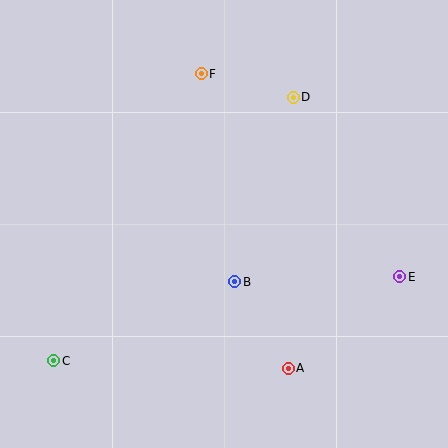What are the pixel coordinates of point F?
Point F is at (201, 74).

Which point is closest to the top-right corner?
Point D is closest to the top-right corner.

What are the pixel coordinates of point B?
Point B is at (235, 282).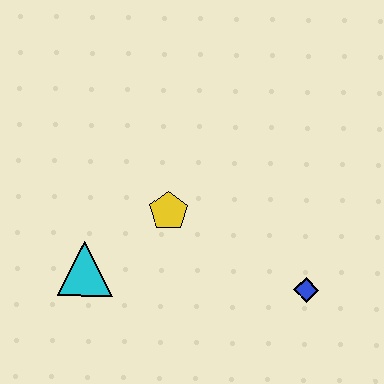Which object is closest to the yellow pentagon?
The cyan triangle is closest to the yellow pentagon.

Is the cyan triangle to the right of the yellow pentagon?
No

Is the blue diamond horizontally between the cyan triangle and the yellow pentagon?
No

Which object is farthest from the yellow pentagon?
The blue diamond is farthest from the yellow pentagon.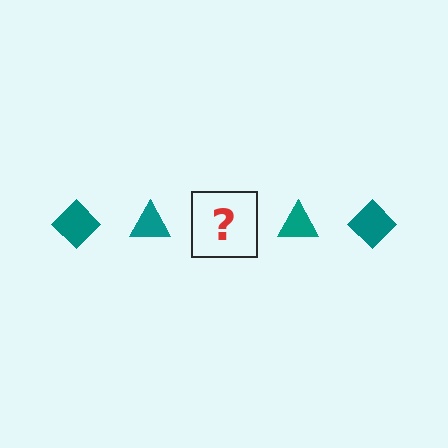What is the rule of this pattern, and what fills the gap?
The rule is that the pattern cycles through diamond, triangle shapes in teal. The gap should be filled with a teal diamond.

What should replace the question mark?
The question mark should be replaced with a teal diamond.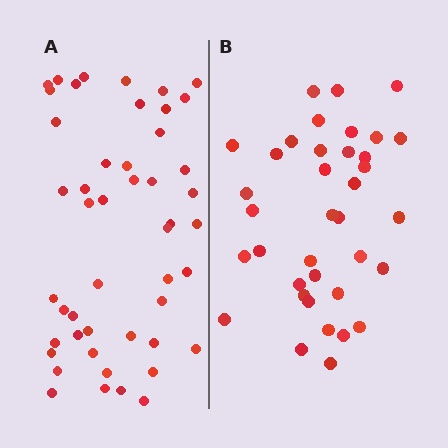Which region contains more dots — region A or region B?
Region A (the left region) has more dots.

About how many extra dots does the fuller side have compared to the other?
Region A has roughly 12 or so more dots than region B.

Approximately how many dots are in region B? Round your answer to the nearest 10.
About 40 dots. (The exact count is 37, which rounds to 40.)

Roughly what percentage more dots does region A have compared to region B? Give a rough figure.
About 30% more.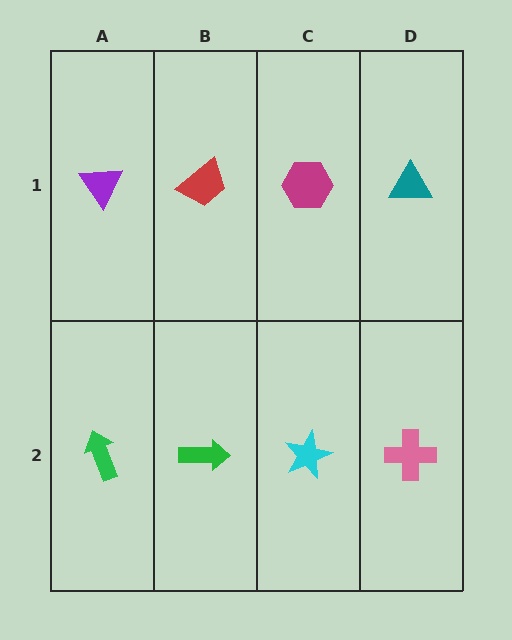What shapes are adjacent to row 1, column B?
A green arrow (row 2, column B), a purple triangle (row 1, column A), a magenta hexagon (row 1, column C).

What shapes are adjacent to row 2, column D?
A teal triangle (row 1, column D), a cyan star (row 2, column C).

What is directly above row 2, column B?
A red trapezoid.